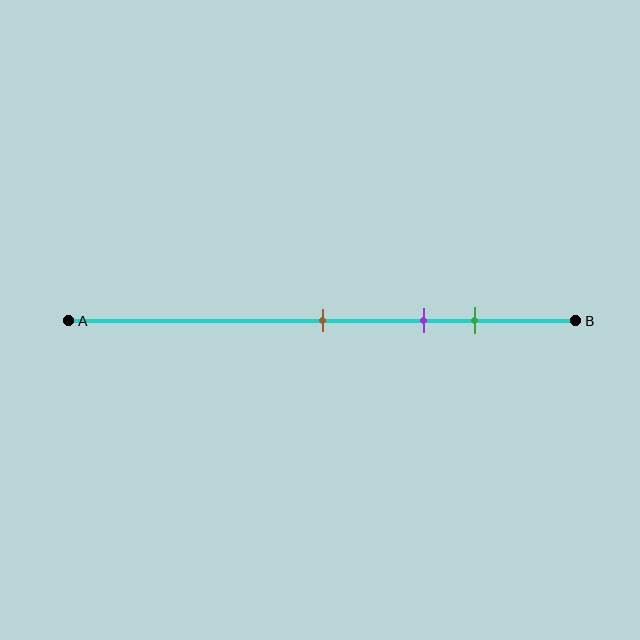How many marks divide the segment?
There are 3 marks dividing the segment.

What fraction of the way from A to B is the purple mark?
The purple mark is approximately 70% (0.7) of the way from A to B.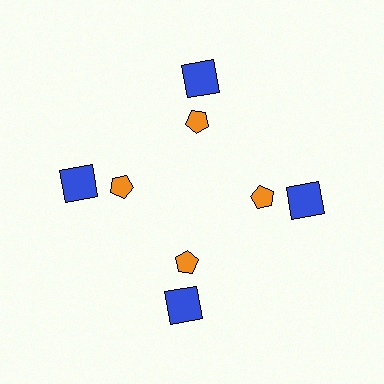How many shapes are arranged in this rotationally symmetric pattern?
There are 8 shapes, arranged in 4 groups of 2.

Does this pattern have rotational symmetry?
Yes, this pattern has 4-fold rotational symmetry. It looks the same after rotating 90 degrees around the center.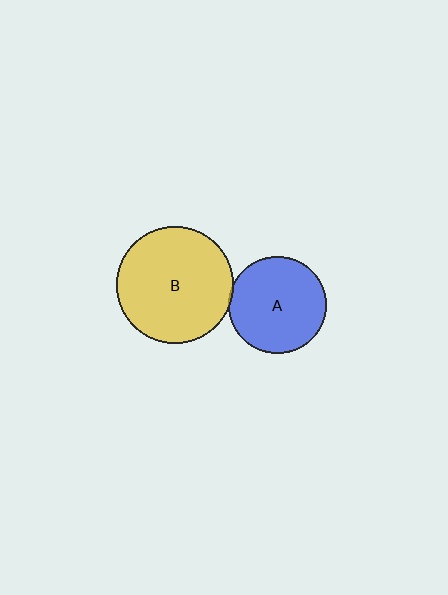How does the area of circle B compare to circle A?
Approximately 1.4 times.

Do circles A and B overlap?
Yes.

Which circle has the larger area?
Circle B (yellow).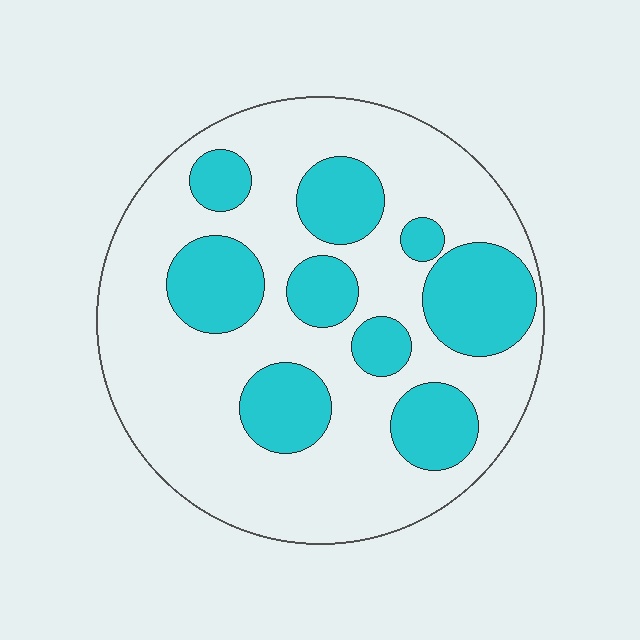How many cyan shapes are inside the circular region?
9.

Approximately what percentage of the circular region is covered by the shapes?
Approximately 30%.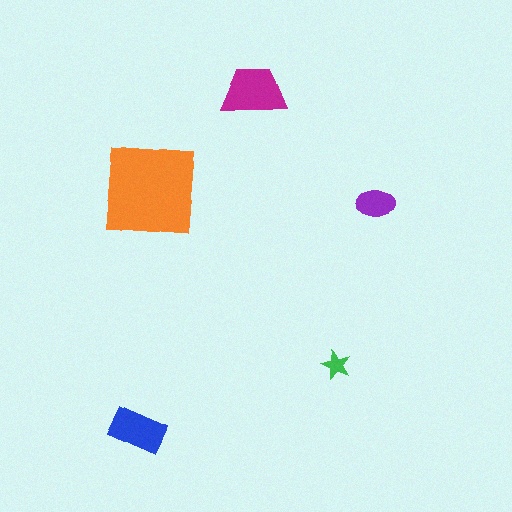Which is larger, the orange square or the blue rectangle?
The orange square.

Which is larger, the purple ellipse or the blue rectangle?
The blue rectangle.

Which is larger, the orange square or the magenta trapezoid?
The orange square.